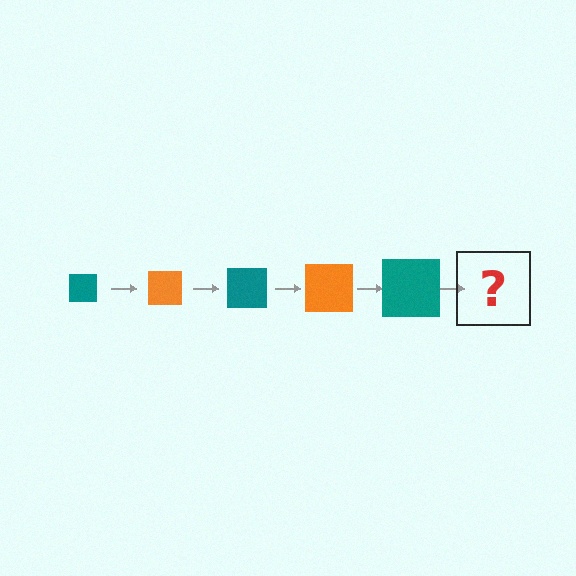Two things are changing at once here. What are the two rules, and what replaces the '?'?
The two rules are that the square grows larger each step and the color cycles through teal and orange. The '?' should be an orange square, larger than the previous one.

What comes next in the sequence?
The next element should be an orange square, larger than the previous one.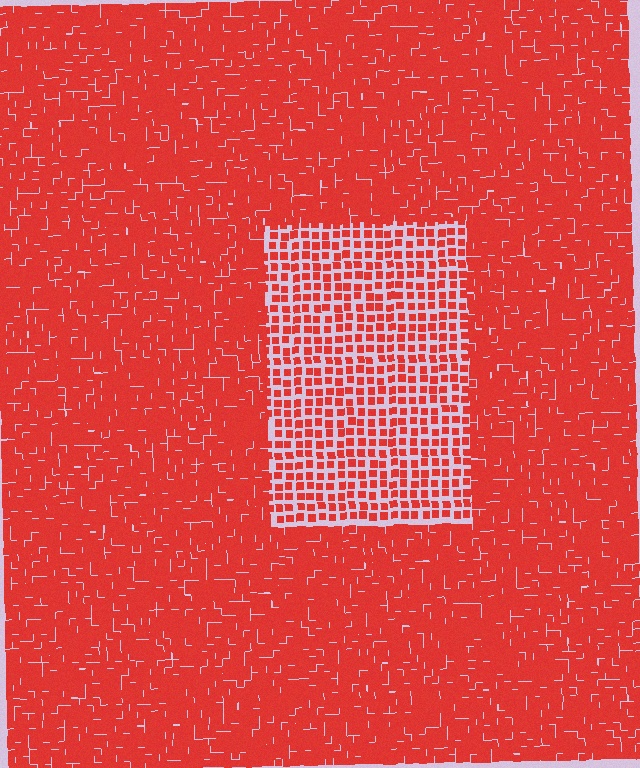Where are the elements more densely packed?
The elements are more densely packed outside the rectangle boundary.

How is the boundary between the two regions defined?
The boundary is defined by a change in element density (approximately 2.1x ratio). All elements are the same color, size, and shape.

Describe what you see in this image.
The image contains small red elements arranged at two different densities. A rectangle-shaped region is visible where the elements are less densely packed than the surrounding area.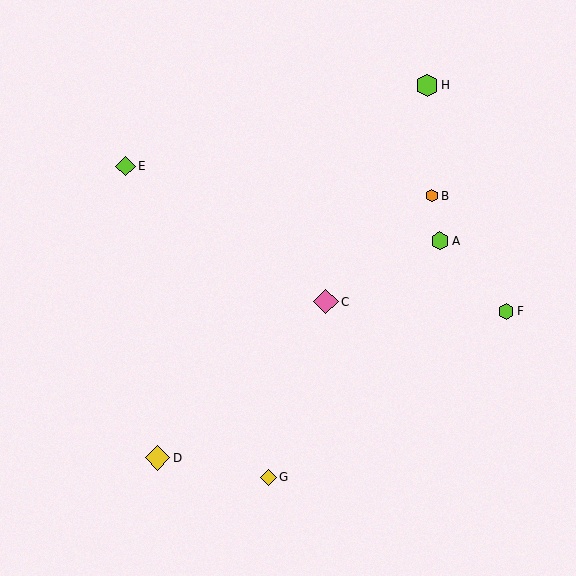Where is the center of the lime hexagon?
The center of the lime hexagon is at (427, 85).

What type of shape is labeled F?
Shape F is a lime hexagon.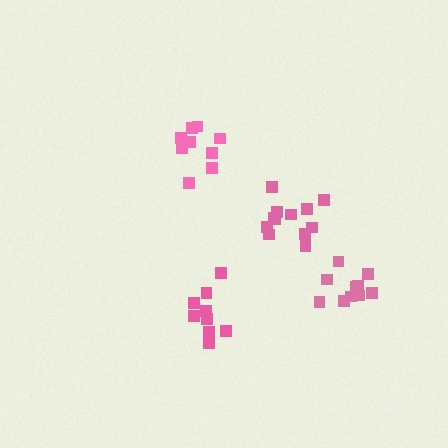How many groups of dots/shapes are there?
There are 4 groups.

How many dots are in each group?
Group 1: 9 dots, Group 2: 9 dots, Group 3: 12 dots, Group 4: 10 dots (40 total).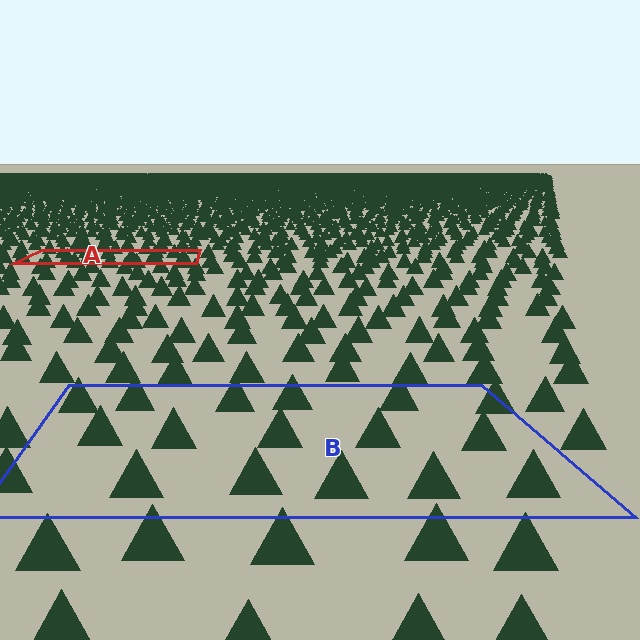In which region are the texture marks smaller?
The texture marks are smaller in region A, because it is farther away.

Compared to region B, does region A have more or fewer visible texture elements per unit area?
Region A has more texture elements per unit area — they are packed more densely because it is farther away.